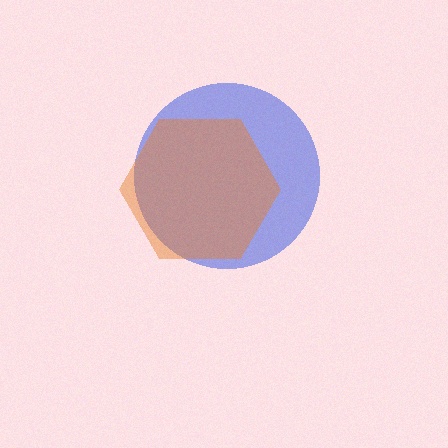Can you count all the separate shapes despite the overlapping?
Yes, there are 2 separate shapes.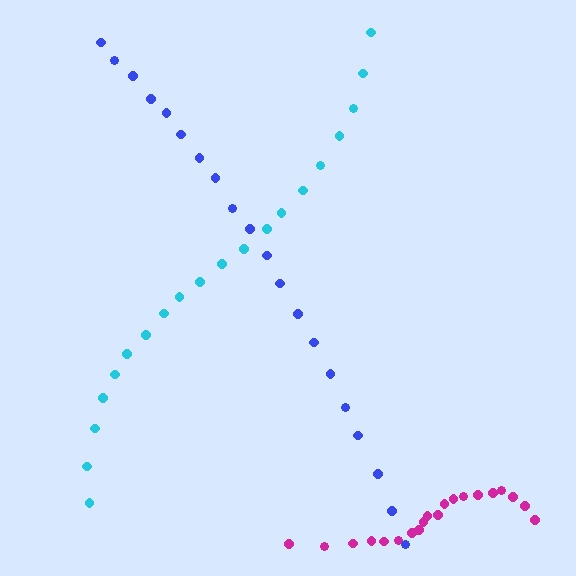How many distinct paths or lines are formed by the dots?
There are 3 distinct paths.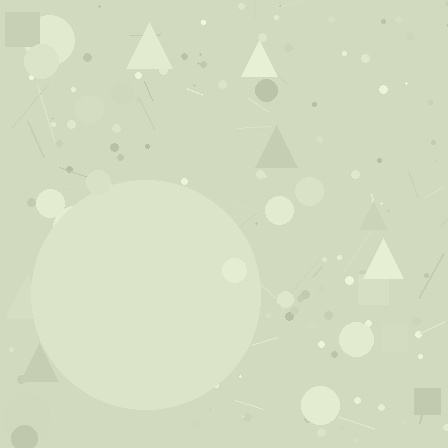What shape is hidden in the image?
A circle is hidden in the image.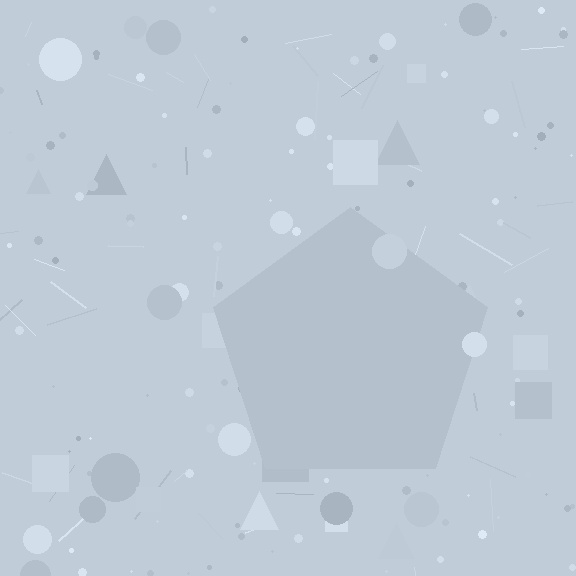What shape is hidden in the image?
A pentagon is hidden in the image.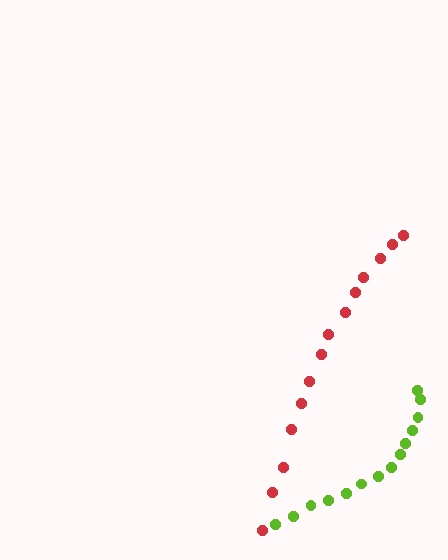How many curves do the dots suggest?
There are 2 distinct paths.